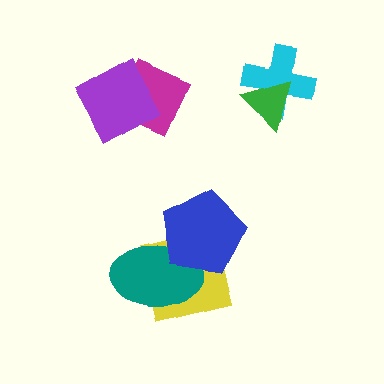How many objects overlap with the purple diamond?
1 object overlaps with the purple diamond.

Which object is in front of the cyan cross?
The green triangle is in front of the cyan cross.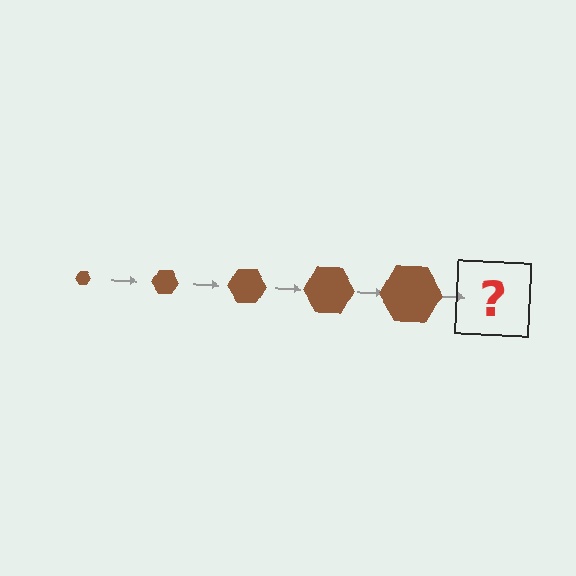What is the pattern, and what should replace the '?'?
The pattern is that the hexagon gets progressively larger each step. The '?' should be a brown hexagon, larger than the previous one.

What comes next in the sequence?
The next element should be a brown hexagon, larger than the previous one.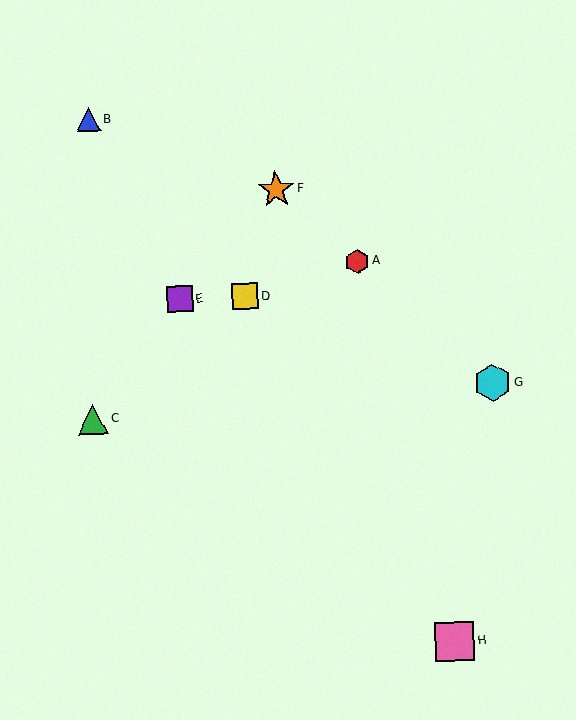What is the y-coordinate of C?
Object C is at y≈419.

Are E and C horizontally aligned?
No, E is at y≈299 and C is at y≈419.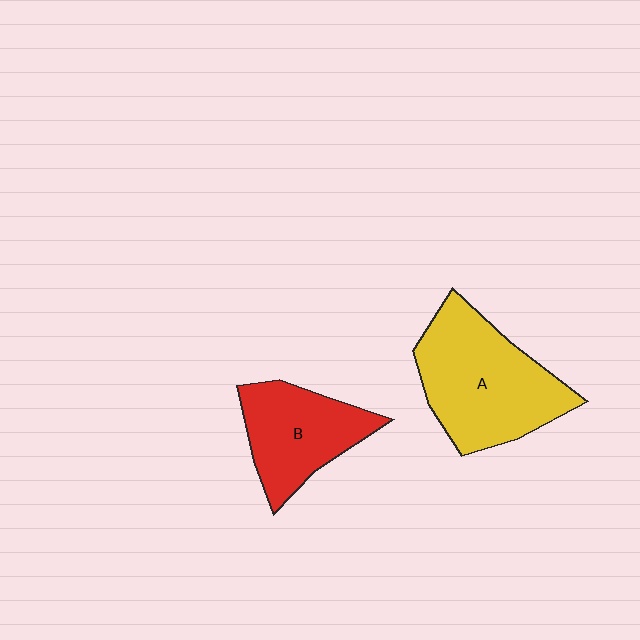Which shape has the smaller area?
Shape B (red).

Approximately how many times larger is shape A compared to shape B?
Approximately 1.5 times.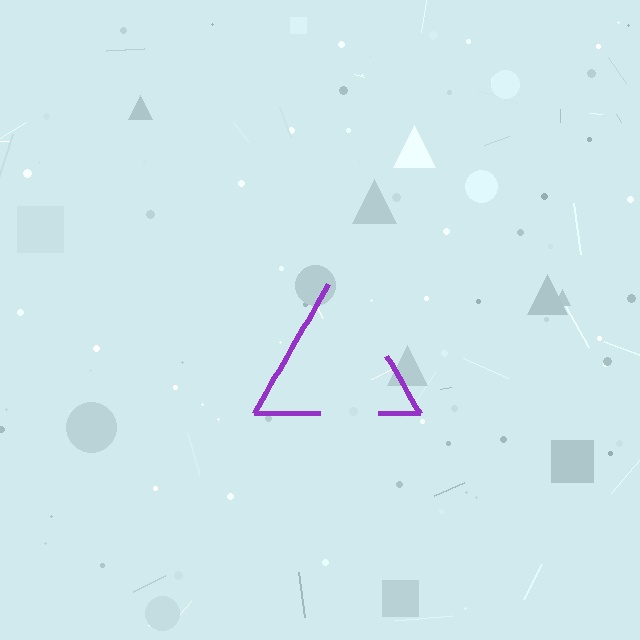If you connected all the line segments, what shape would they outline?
They would outline a triangle.